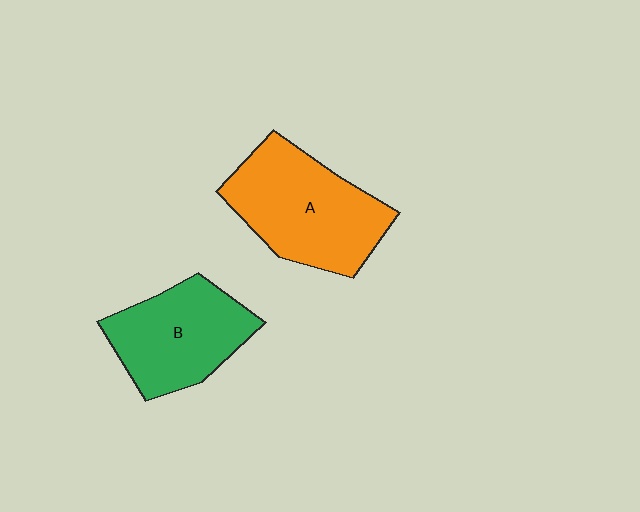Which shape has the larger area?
Shape A (orange).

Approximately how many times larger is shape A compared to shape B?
Approximately 1.2 times.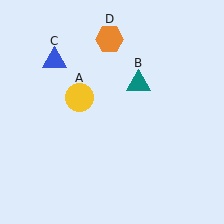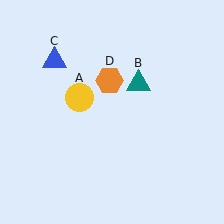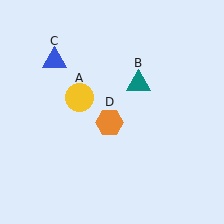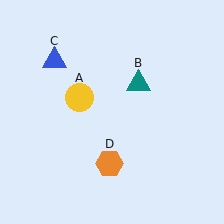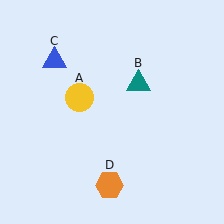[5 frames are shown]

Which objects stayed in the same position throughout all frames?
Yellow circle (object A) and teal triangle (object B) and blue triangle (object C) remained stationary.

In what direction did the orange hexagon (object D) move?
The orange hexagon (object D) moved down.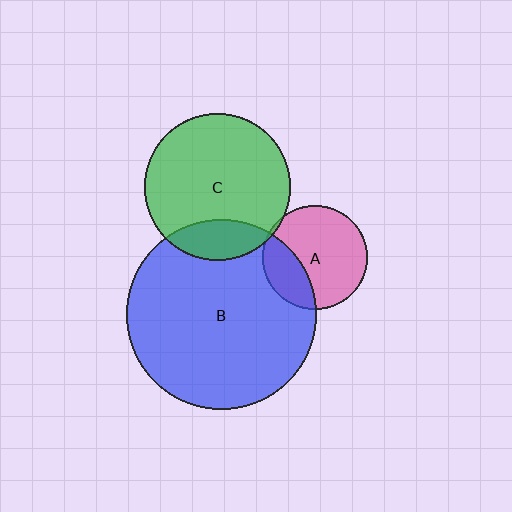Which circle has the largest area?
Circle B (blue).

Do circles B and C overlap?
Yes.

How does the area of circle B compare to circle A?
Approximately 3.3 times.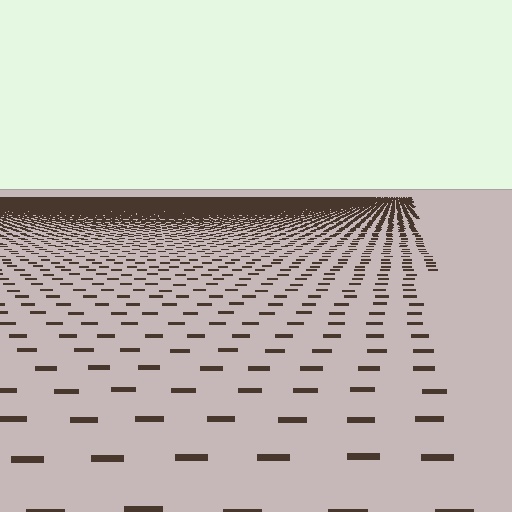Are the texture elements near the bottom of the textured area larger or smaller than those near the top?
Larger. Near the bottom, elements are closer to the viewer and appear at a bigger on-screen size.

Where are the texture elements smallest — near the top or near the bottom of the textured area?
Near the top.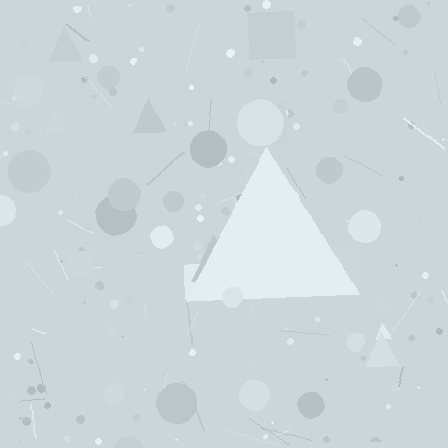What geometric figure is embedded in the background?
A triangle is embedded in the background.